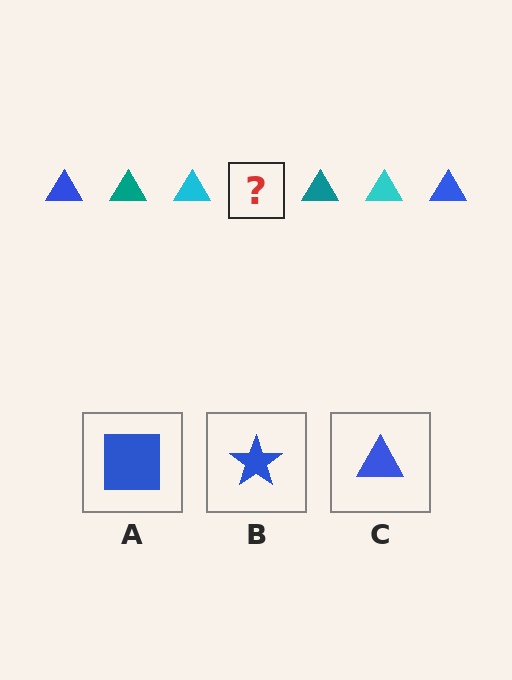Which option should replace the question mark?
Option C.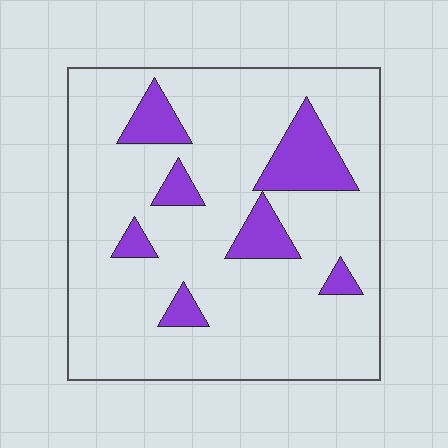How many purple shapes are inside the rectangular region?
7.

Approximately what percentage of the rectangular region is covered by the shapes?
Approximately 15%.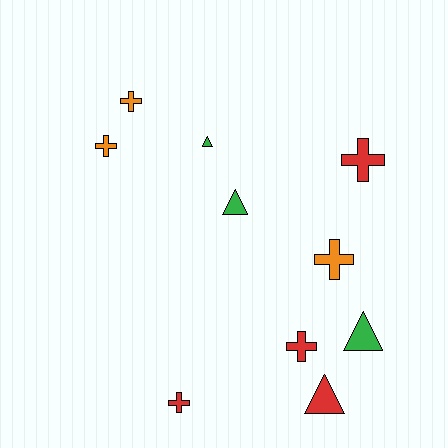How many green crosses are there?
There are no green crosses.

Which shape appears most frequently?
Cross, with 6 objects.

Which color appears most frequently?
Red, with 4 objects.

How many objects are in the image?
There are 10 objects.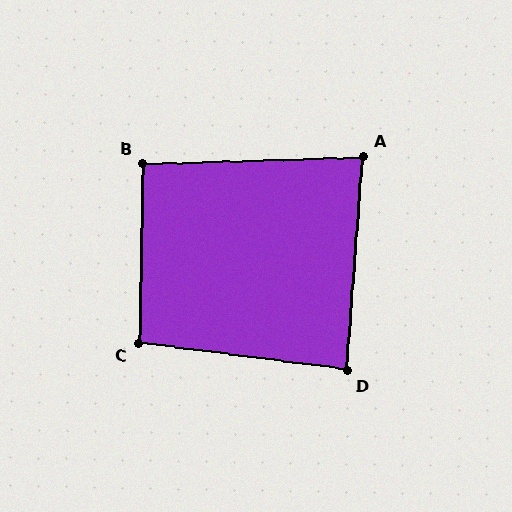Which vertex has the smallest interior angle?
A, at approximately 84 degrees.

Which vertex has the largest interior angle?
C, at approximately 96 degrees.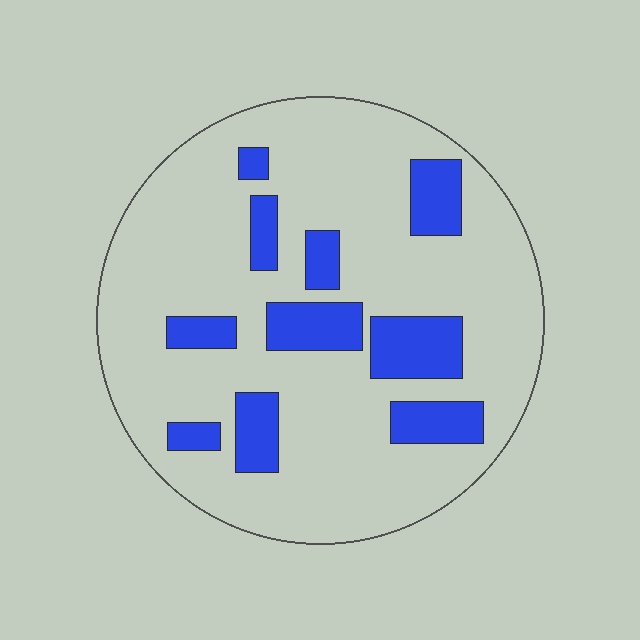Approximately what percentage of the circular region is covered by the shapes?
Approximately 20%.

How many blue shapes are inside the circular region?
10.